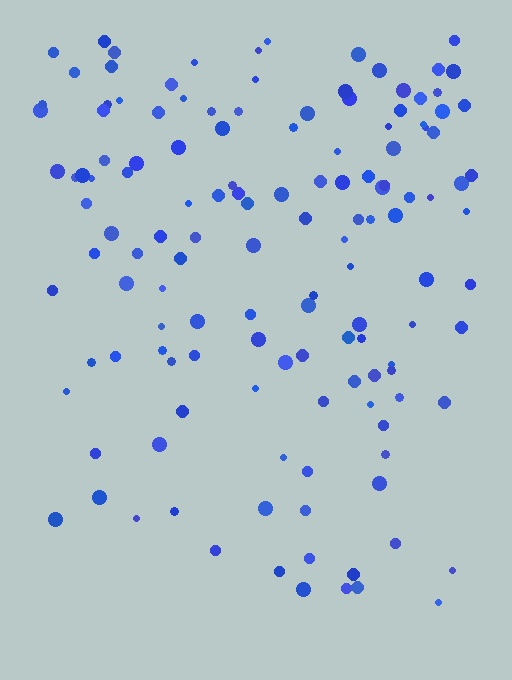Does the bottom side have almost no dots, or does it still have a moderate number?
Still a moderate number, just noticeably fewer than the top.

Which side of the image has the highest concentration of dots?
The top.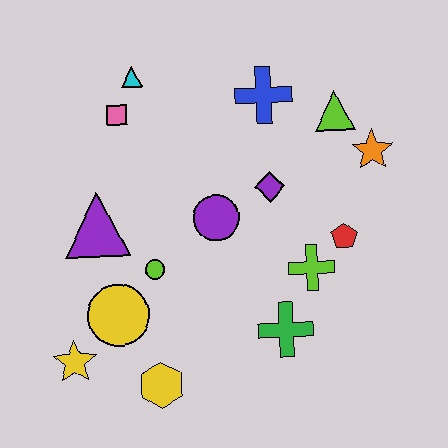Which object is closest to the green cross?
The lime cross is closest to the green cross.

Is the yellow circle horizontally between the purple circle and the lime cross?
No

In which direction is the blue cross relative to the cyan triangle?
The blue cross is to the right of the cyan triangle.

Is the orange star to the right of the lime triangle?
Yes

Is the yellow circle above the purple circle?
No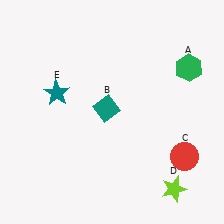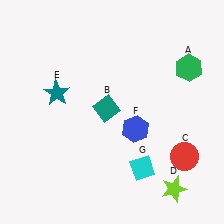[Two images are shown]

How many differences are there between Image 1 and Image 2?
There are 2 differences between the two images.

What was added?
A blue hexagon (F), a cyan diamond (G) were added in Image 2.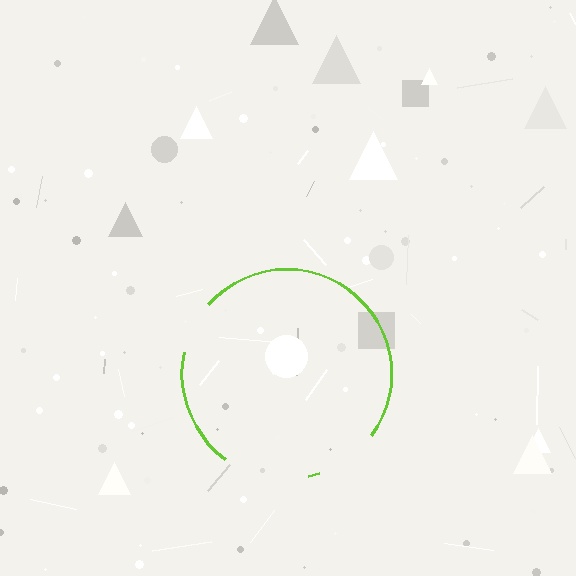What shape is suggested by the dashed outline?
The dashed outline suggests a circle.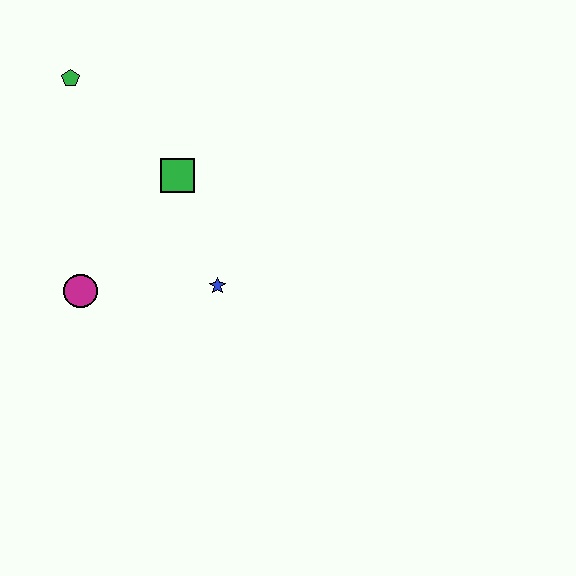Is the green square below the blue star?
No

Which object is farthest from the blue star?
The green pentagon is farthest from the blue star.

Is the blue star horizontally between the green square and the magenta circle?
No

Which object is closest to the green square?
The blue star is closest to the green square.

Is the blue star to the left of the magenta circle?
No